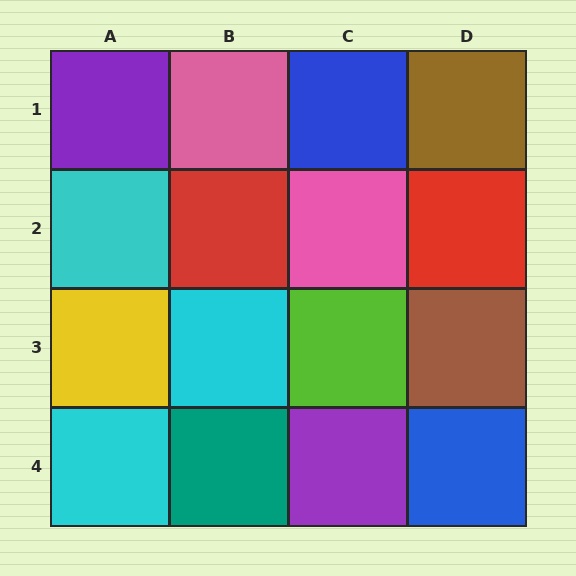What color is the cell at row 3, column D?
Brown.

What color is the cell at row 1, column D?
Brown.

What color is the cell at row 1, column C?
Blue.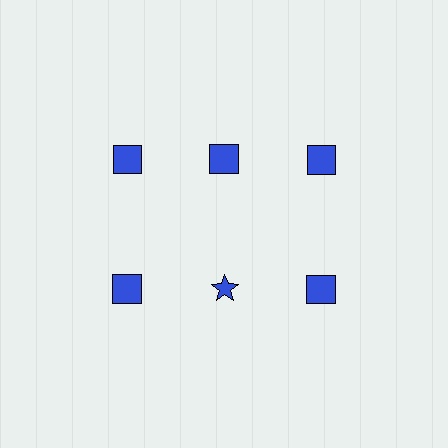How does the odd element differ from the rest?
It has a different shape: star instead of square.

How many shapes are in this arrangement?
There are 6 shapes arranged in a grid pattern.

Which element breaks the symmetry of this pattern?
The blue star in the second row, second from left column breaks the symmetry. All other shapes are blue squares.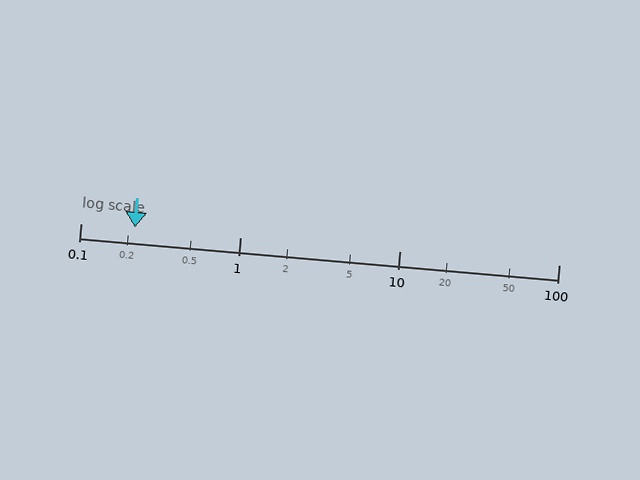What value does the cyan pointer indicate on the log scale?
The pointer indicates approximately 0.22.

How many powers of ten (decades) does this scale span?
The scale spans 3 decades, from 0.1 to 100.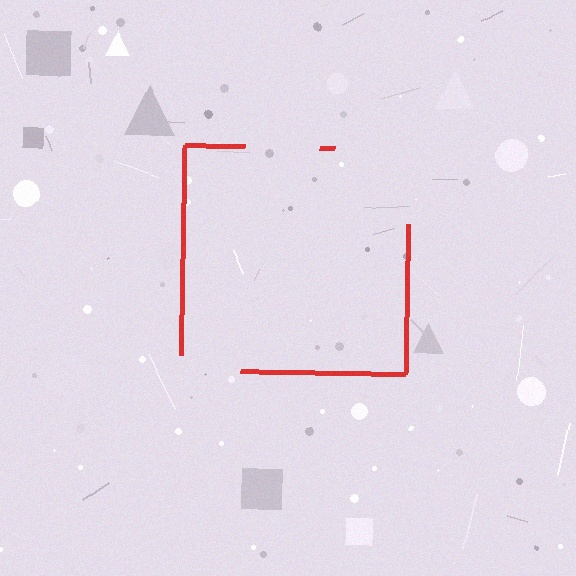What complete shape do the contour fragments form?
The contour fragments form a square.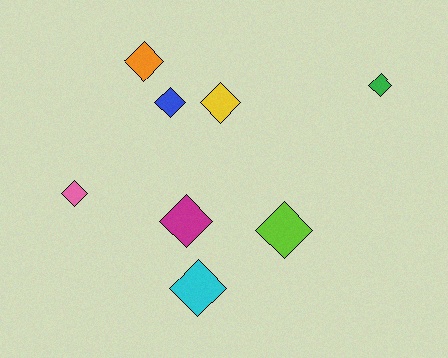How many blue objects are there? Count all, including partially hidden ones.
There is 1 blue object.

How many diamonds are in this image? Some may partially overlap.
There are 8 diamonds.